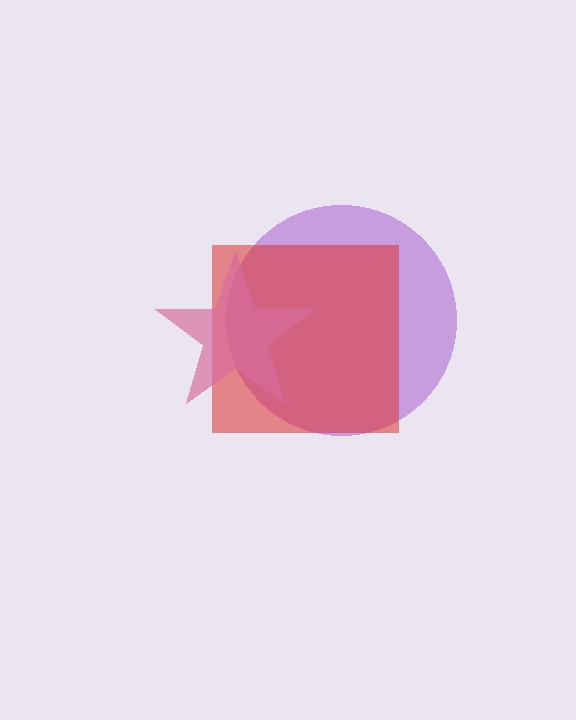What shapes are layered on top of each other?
The layered shapes are: a purple circle, a red square, a pink star.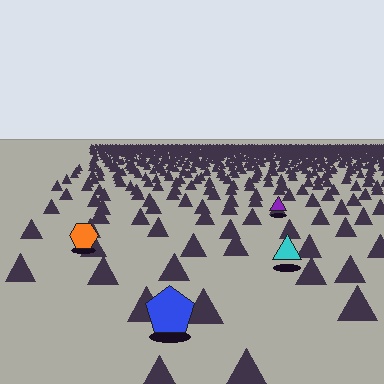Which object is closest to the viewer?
The blue pentagon is closest. The texture marks near it are larger and more spread out.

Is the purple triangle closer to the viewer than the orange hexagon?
No. The orange hexagon is closer — you can tell from the texture gradient: the ground texture is coarser near it.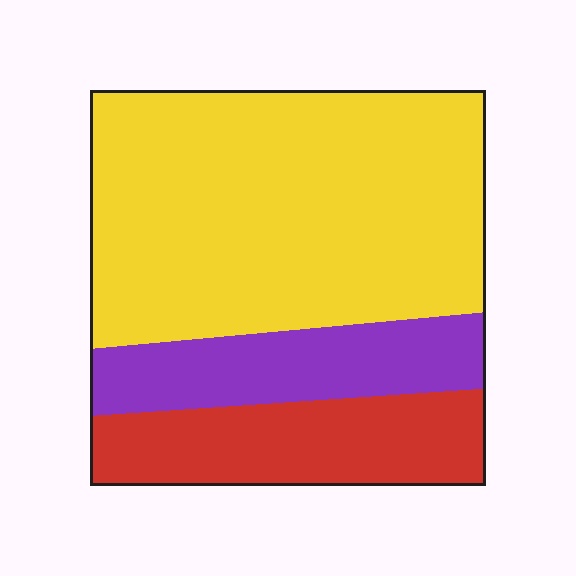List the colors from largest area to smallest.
From largest to smallest: yellow, red, purple.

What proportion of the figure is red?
Red takes up about one fifth (1/5) of the figure.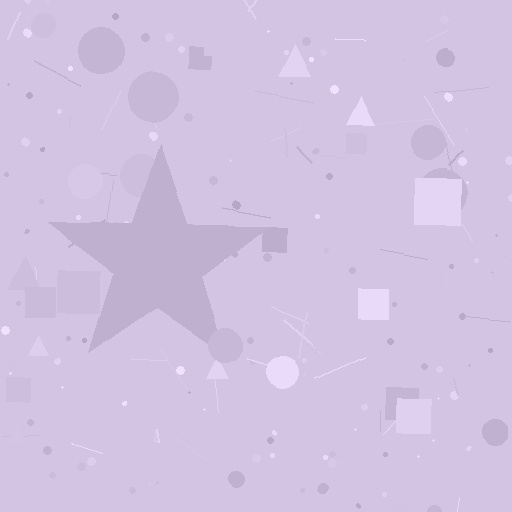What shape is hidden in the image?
A star is hidden in the image.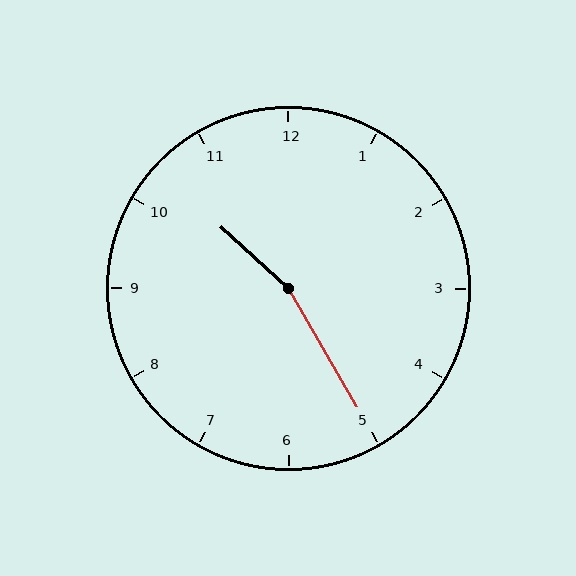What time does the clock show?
10:25.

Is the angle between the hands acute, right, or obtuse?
It is obtuse.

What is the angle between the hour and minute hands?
Approximately 162 degrees.